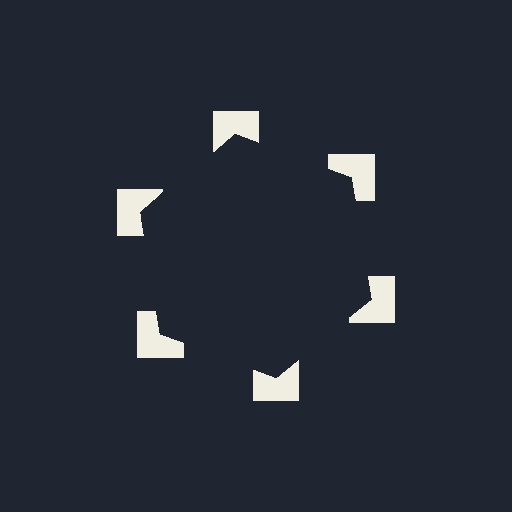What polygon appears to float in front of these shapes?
An illusory hexagon — its edges are inferred from the aligned wedge cuts in the notched squares, not physically drawn.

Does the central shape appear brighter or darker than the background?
It typically appears slightly darker than the background, even though no actual brightness change is drawn.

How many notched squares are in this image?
There are 6 — one at each vertex of the illusory hexagon.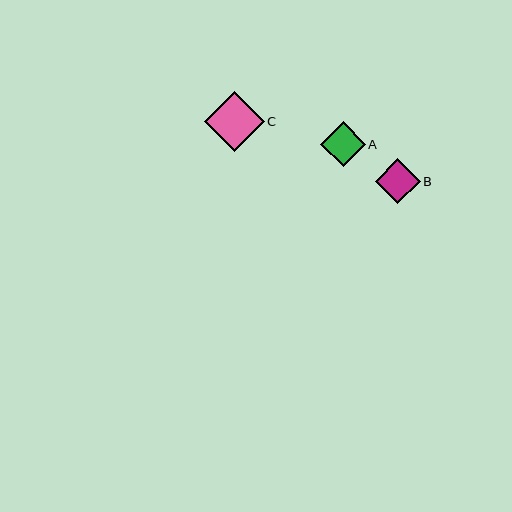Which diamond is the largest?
Diamond C is the largest with a size of approximately 59 pixels.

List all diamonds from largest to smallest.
From largest to smallest: C, B, A.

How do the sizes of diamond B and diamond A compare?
Diamond B and diamond A are approximately the same size.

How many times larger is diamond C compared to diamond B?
Diamond C is approximately 1.3 times the size of diamond B.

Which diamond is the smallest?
Diamond A is the smallest with a size of approximately 44 pixels.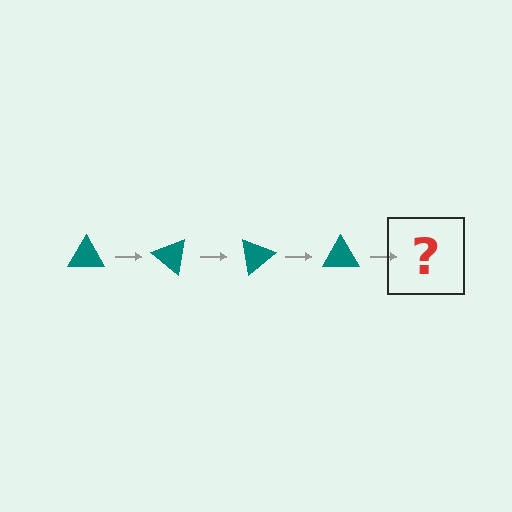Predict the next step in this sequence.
The next step is a teal triangle rotated 160 degrees.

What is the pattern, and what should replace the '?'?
The pattern is that the triangle rotates 40 degrees each step. The '?' should be a teal triangle rotated 160 degrees.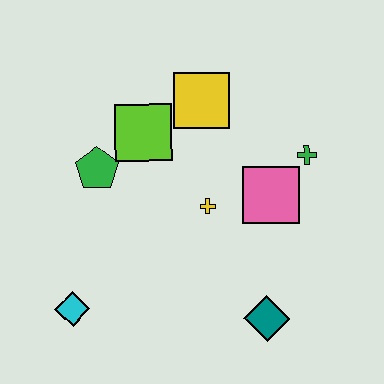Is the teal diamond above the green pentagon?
No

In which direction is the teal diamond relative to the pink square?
The teal diamond is below the pink square.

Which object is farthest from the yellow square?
The cyan diamond is farthest from the yellow square.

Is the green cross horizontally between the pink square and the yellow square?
No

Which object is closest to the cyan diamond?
The green pentagon is closest to the cyan diamond.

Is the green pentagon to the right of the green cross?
No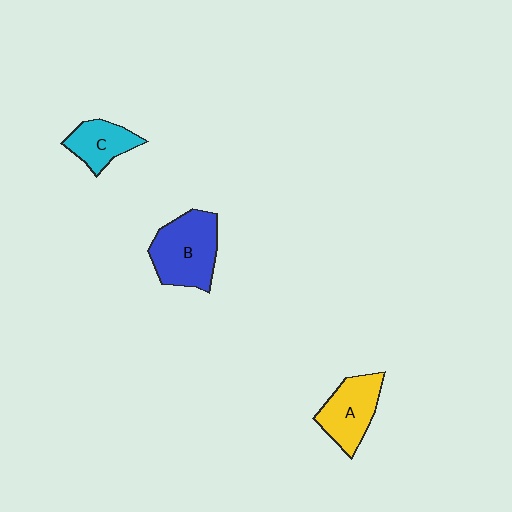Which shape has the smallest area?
Shape C (cyan).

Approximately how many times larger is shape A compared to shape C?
Approximately 1.3 times.